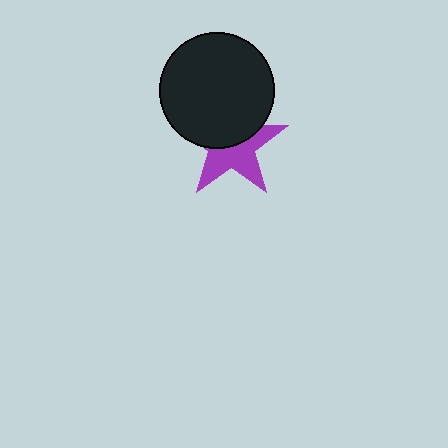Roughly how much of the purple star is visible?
About half of it is visible (roughly 53%).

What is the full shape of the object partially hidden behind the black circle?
The partially hidden object is a purple star.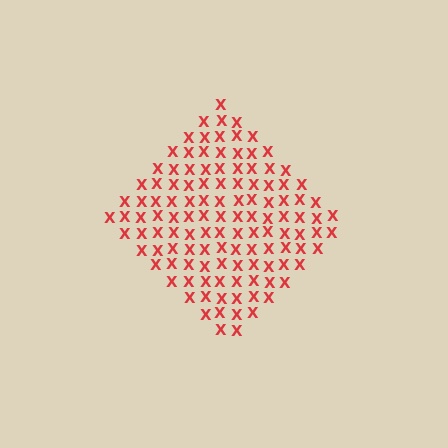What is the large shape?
The large shape is a diamond.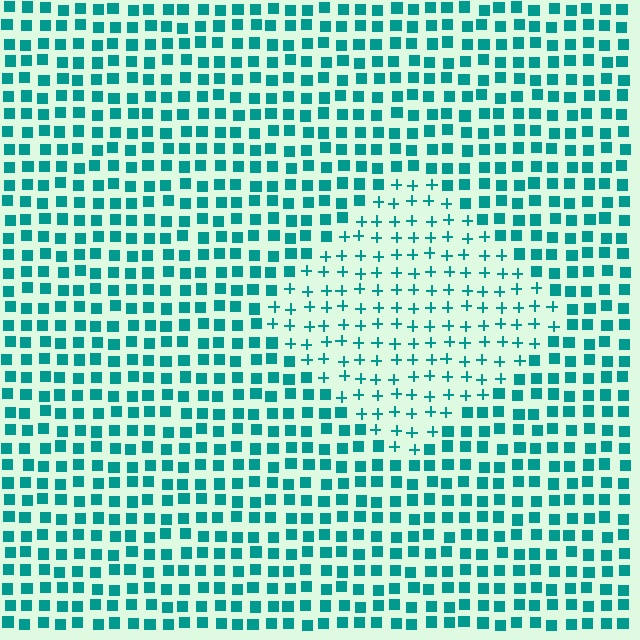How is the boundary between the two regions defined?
The boundary is defined by a change in element shape: plus signs inside vs. squares outside. All elements share the same color and spacing.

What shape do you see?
I see a diamond.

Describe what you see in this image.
The image is filled with small teal elements arranged in a uniform grid. A diamond-shaped region contains plus signs, while the surrounding area contains squares. The boundary is defined purely by the change in element shape.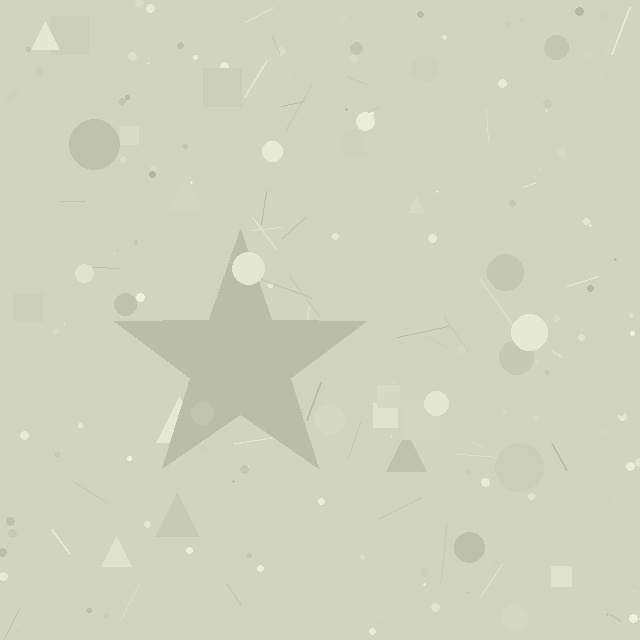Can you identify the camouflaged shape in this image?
The camouflaged shape is a star.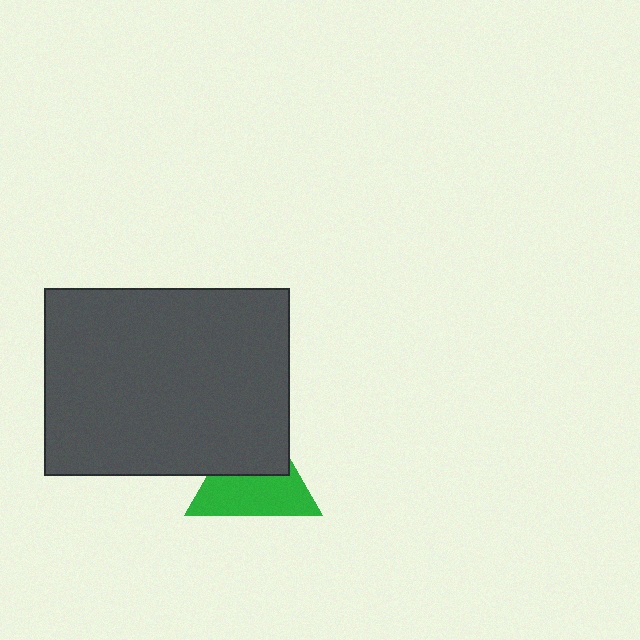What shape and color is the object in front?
The object in front is a dark gray rectangle.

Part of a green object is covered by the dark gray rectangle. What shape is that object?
It is a triangle.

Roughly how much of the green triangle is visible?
About half of it is visible (roughly 56%).